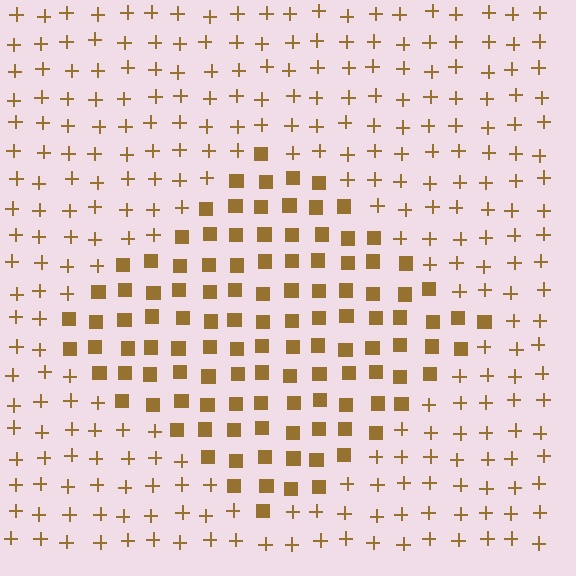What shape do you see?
I see a diamond.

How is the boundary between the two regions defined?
The boundary is defined by a change in element shape: squares inside vs. plus signs outside. All elements share the same color and spacing.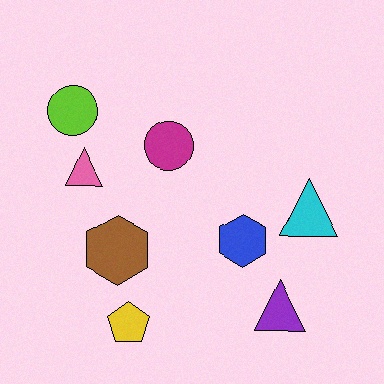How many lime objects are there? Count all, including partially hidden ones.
There is 1 lime object.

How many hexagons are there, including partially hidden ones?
There are 2 hexagons.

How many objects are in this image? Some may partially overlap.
There are 8 objects.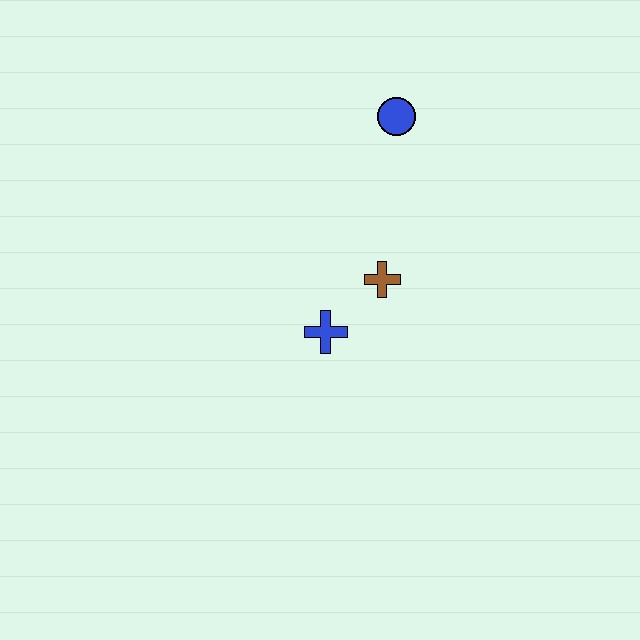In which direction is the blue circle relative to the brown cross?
The blue circle is above the brown cross.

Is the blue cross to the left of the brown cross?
Yes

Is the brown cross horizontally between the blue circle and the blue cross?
Yes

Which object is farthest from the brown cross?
The blue circle is farthest from the brown cross.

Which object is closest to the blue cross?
The brown cross is closest to the blue cross.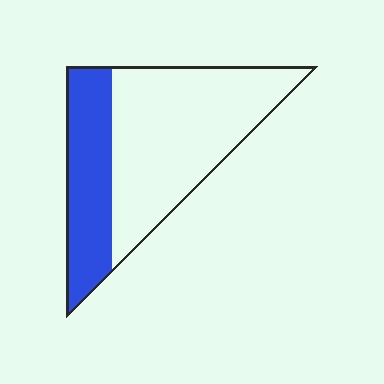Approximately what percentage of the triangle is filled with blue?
Approximately 35%.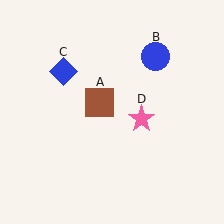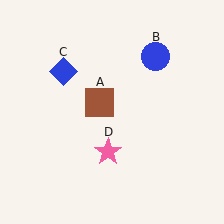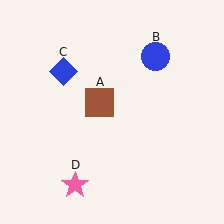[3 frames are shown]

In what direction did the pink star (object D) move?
The pink star (object D) moved down and to the left.